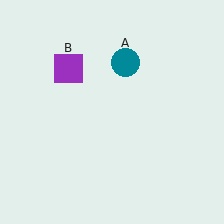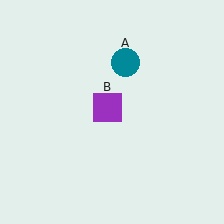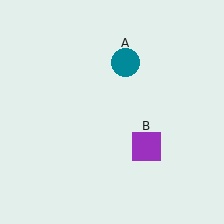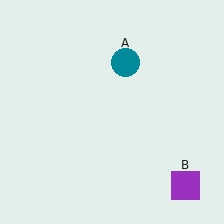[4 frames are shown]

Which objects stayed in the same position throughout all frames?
Teal circle (object A) remained stationary.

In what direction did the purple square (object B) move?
The purple square (object B) moved down and to the right.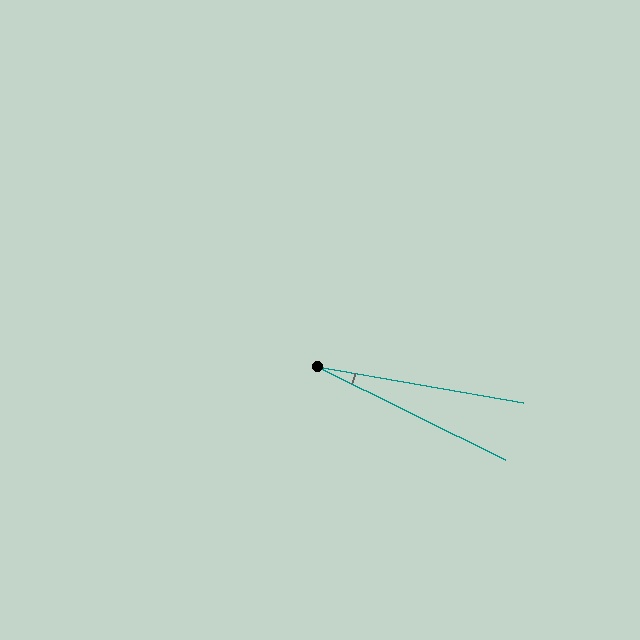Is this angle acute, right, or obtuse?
It is acute.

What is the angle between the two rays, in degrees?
Approximately 16 degrees.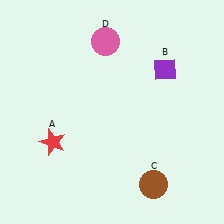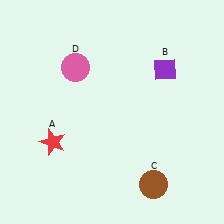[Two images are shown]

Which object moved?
The pink circle (D) moved left.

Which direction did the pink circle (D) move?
The pink circle (D) moved left.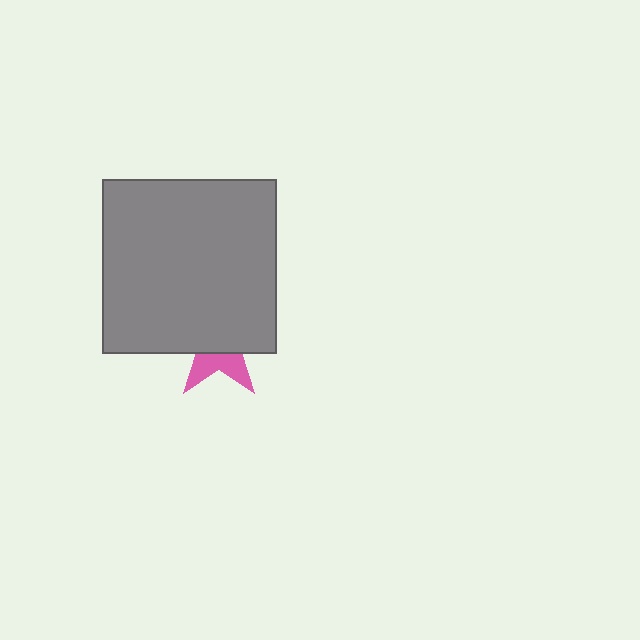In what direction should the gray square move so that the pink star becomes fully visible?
The gray square should move up. That is the shortest direction to clear the overlap and leave the pink star fully visible.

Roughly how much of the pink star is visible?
A small part of it is visible (roughly 35%).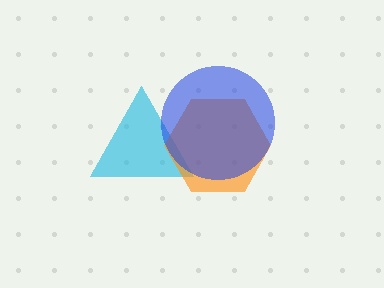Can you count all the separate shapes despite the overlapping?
Yes, there are 3 separate shapes.